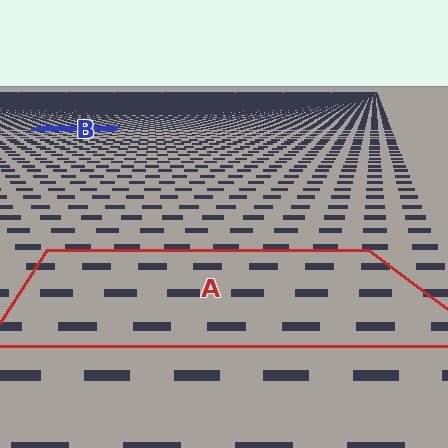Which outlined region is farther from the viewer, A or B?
Region B is farther from the viewer — the texture elements inside it appear smaller and more densely packed.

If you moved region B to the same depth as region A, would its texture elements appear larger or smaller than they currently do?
They would appear larger. At a closer depth, the same texture elements are projected at a bigger on-screen size.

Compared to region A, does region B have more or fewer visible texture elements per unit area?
Region B has more texture elements per unit area — they are packed more densely because it is farther away.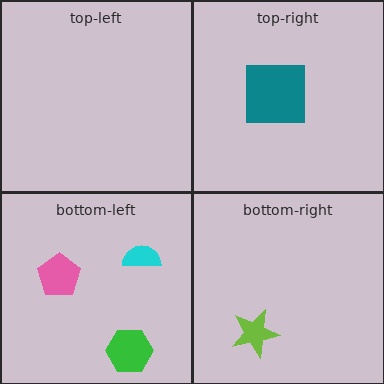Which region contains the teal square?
The top-right region.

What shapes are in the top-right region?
The teal square.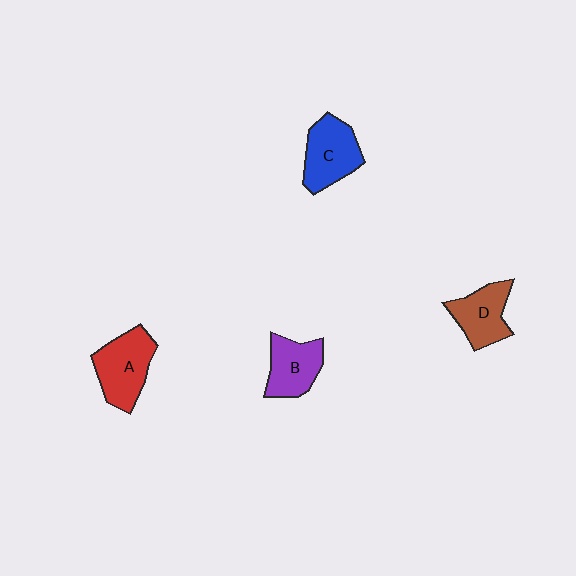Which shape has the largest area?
Shape A (red).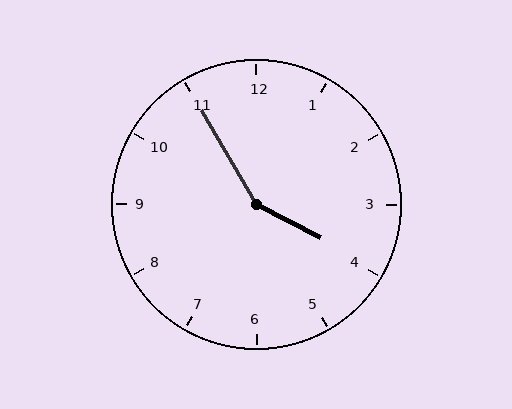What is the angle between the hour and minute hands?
Approximately 148 degrees.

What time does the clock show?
3:55.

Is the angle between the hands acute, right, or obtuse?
It is obtuse.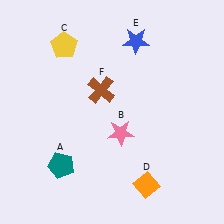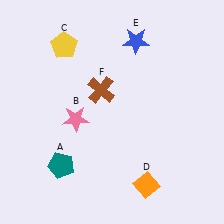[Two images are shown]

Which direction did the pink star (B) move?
The pink star (B) moved left.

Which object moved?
The pink star (B) moved left.